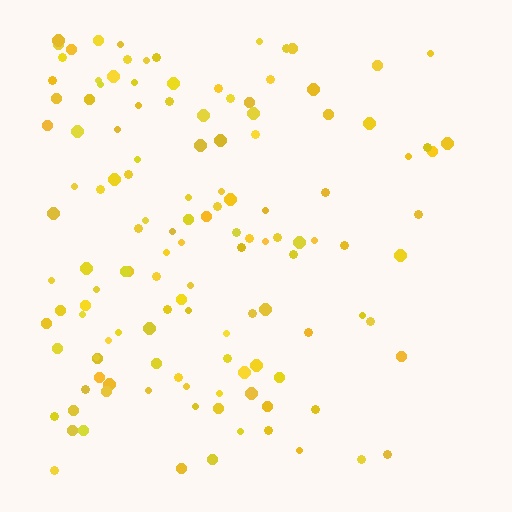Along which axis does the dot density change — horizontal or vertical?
Horizontal.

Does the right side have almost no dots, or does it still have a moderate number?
Still a moderate number, just noticeably fewer than the left.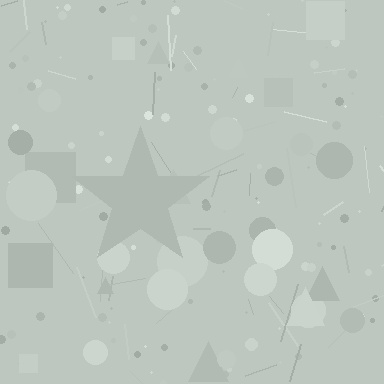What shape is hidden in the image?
A star is hidden in the image.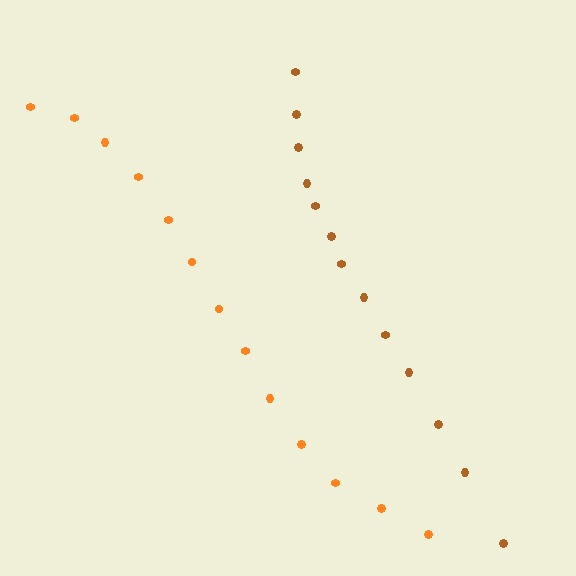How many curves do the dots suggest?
There are 2 distinct paths.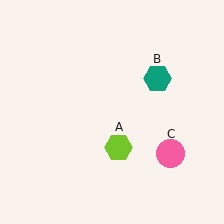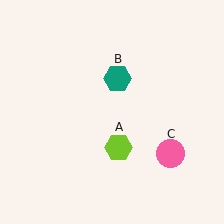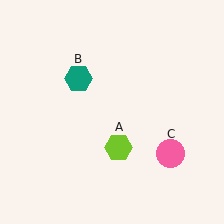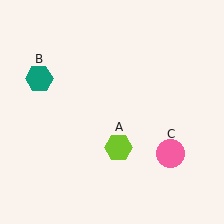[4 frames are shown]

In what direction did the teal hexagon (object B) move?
The teal hexagon (object B) moved left.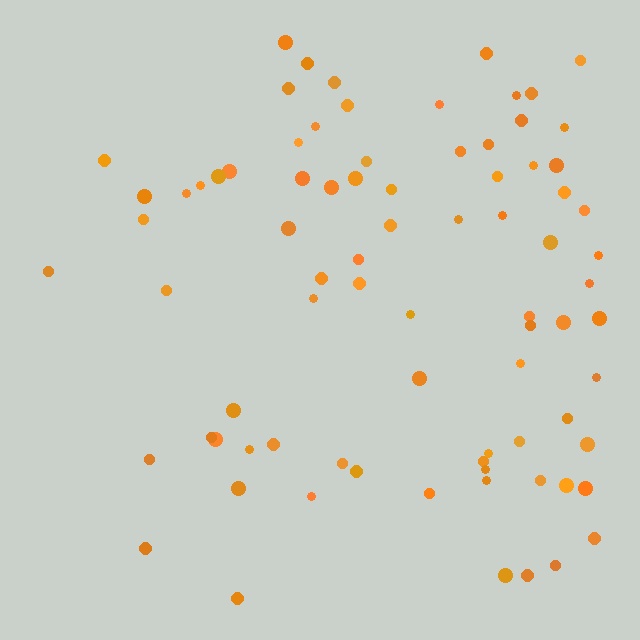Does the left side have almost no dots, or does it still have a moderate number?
Still a moderate number, just noticeably fewer than the right.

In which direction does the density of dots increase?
From left to right, with the right side densest.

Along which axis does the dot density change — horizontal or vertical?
Horizontal.